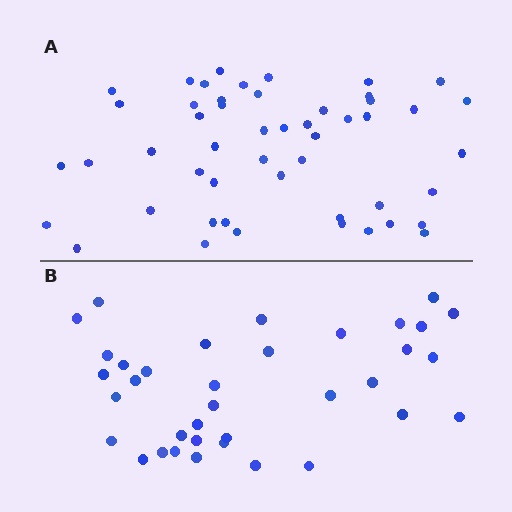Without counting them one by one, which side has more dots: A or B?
Region A (the top region) has more dots.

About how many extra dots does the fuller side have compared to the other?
Region A has approximately 15 more dots than region B.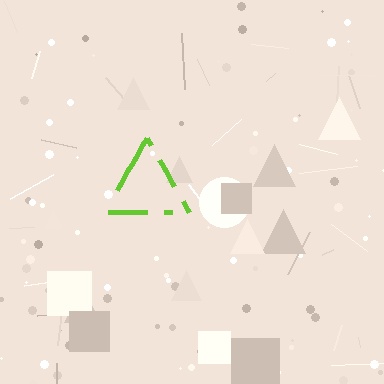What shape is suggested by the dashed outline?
The dashed outline suggests a triangle.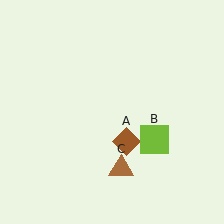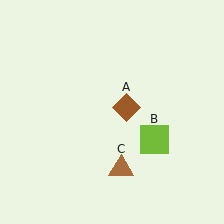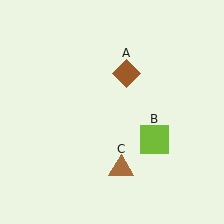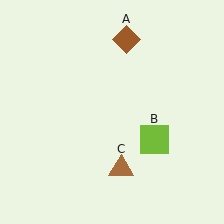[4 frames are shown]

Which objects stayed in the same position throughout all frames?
Lime square (object B) and brown triangle (object C) remained stationary.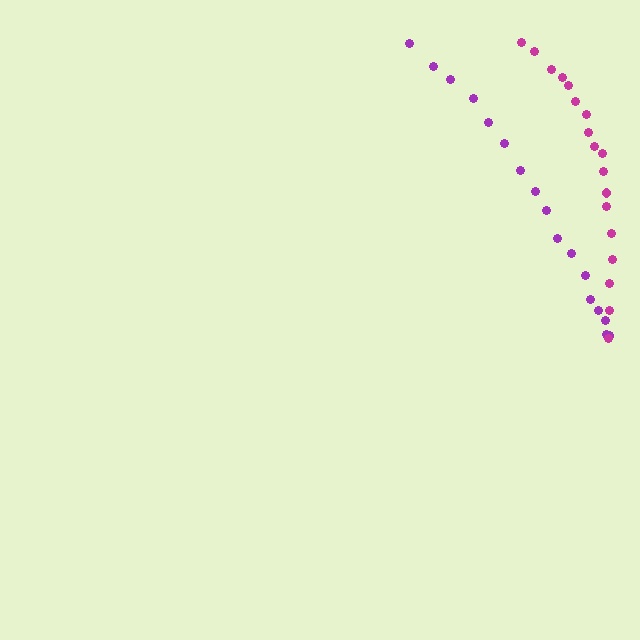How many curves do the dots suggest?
There are 2 distinct paths.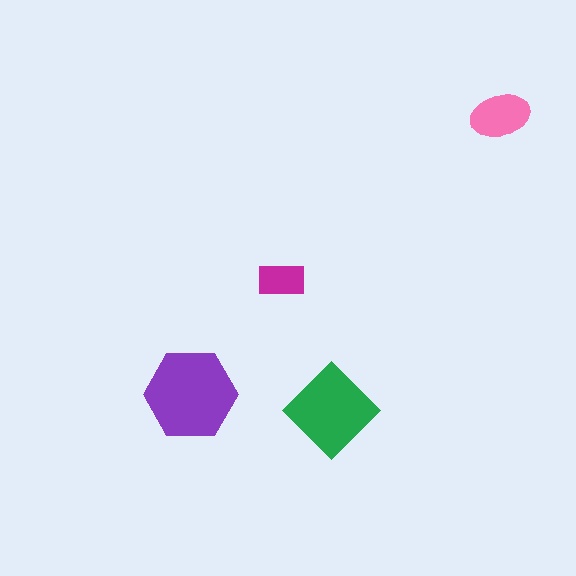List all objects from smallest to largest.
The magenta rectangle, the pink ellipse, the green diamond, the purple hexagon.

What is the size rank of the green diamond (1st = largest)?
2nd.